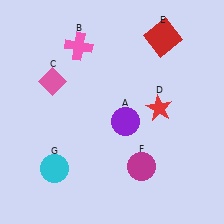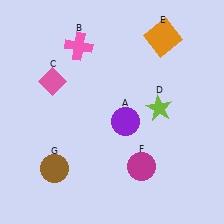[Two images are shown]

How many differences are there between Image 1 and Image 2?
There are 3 differences between the two images.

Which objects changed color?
D changed from red to lime. E changed from red to orange. G changed from cyan to brown.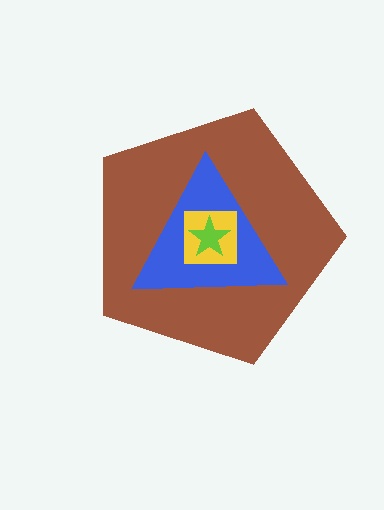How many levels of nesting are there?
4.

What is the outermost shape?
The brown pentagon.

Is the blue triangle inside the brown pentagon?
Yes.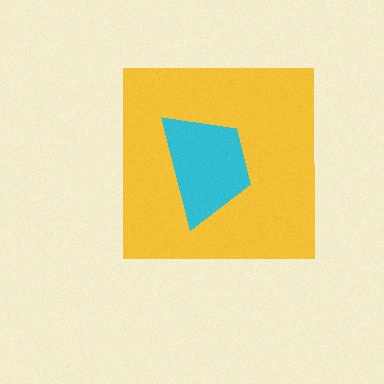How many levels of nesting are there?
2.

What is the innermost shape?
The cyan trapezoid.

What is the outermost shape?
The yellow square.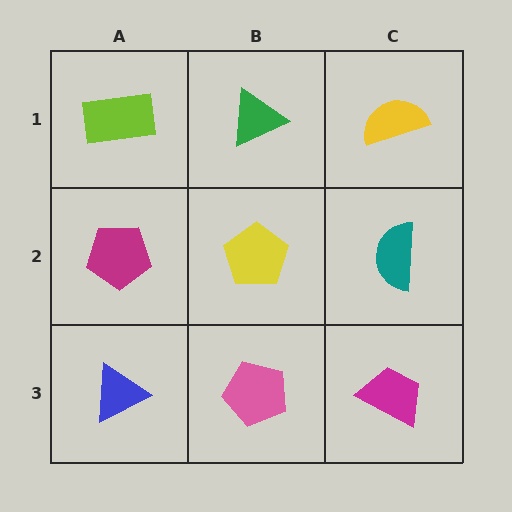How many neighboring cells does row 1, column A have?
2.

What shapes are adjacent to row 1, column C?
A teal semicircle (row 2, column C), a green triangle (row 1, column B).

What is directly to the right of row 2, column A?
A yellow pentagon.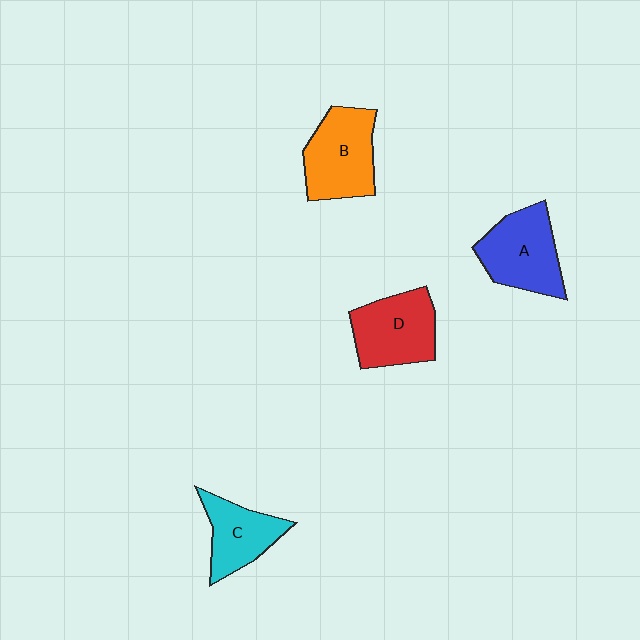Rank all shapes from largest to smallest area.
From largest to smallest: B (orange), A (blue), D (red), C (cyan).